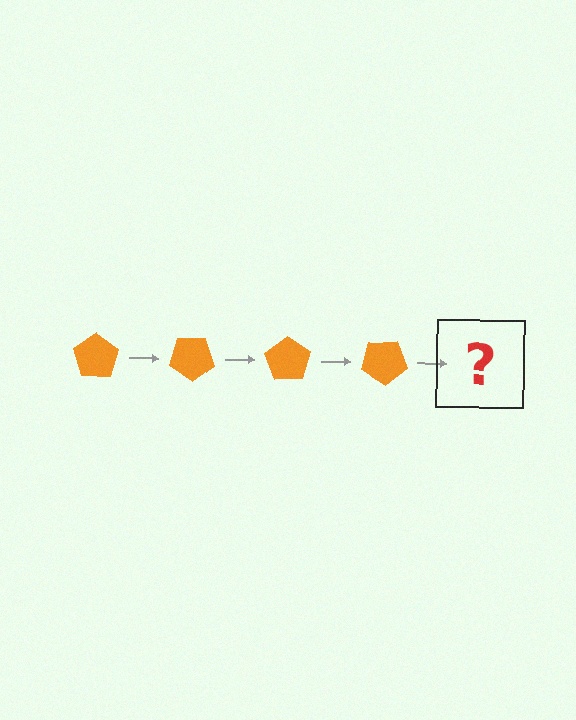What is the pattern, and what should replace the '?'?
The pattern is that the pentagon rotates 35 degrees each step. The '?' should be an orange pentagon rotated 140 degrees.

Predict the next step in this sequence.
The next step is an orange pentagon rotated 140 degrees.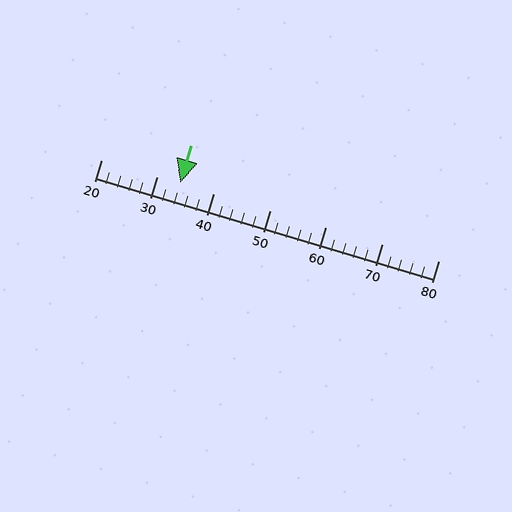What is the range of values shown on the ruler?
The ruler shows values from 20 to 80.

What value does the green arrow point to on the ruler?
The green arrow points to approximately 34.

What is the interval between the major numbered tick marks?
The major tick marks are spaced 10 units apart.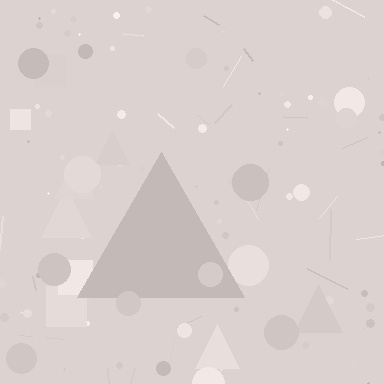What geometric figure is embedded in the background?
A triangle is embedded in the background.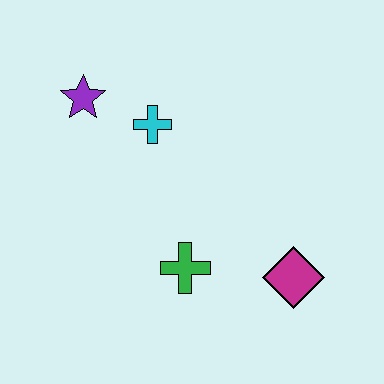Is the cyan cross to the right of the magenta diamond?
No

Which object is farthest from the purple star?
The magenta diamond is farthest from the purple star.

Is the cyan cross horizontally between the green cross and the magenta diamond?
No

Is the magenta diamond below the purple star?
Yes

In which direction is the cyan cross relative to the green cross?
The cyan cross is above the green cross.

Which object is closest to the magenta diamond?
The green cross is closest to the magenta diamond.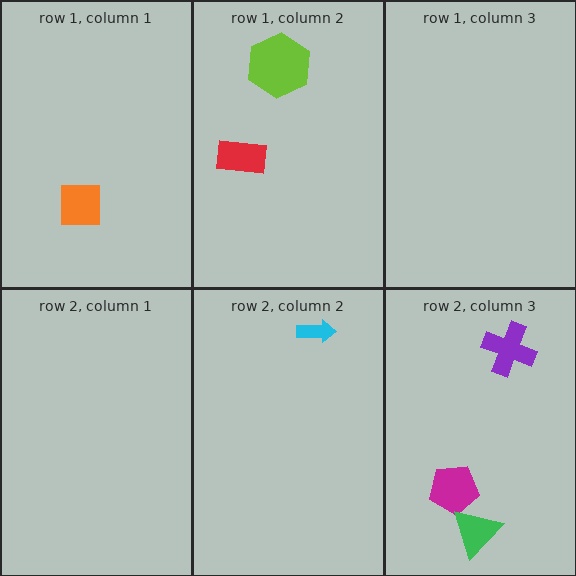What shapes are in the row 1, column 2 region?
The red rectangle, the lime hexagon.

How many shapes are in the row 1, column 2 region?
2.